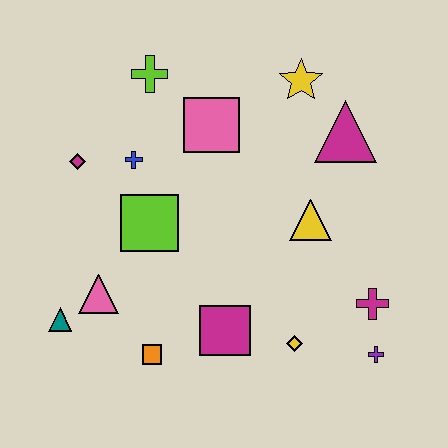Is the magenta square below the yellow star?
Yes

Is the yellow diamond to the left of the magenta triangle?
Yes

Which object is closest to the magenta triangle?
The yellow star is closest to the magenta triangle.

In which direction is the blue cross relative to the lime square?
The blue cross is above the lime square.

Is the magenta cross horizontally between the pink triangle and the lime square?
No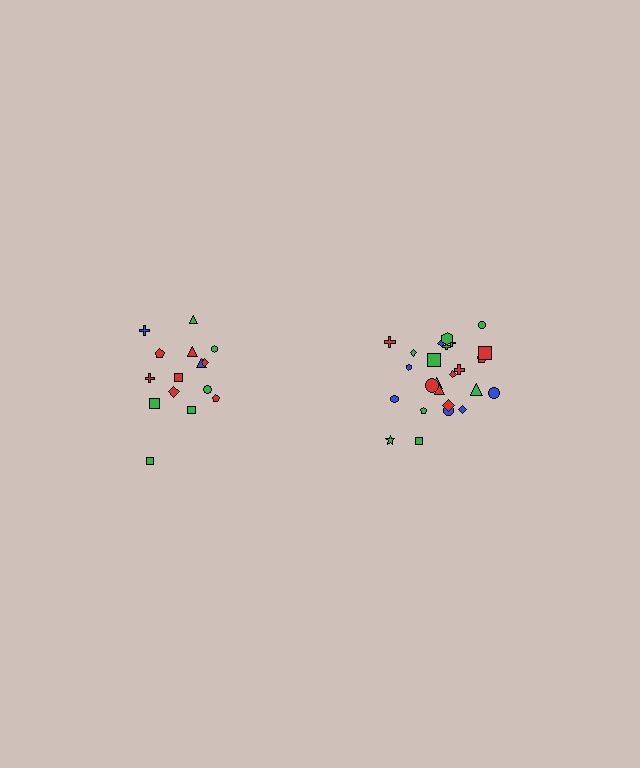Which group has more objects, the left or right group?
The right group.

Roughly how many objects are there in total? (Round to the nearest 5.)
Roughly 40 objects in total.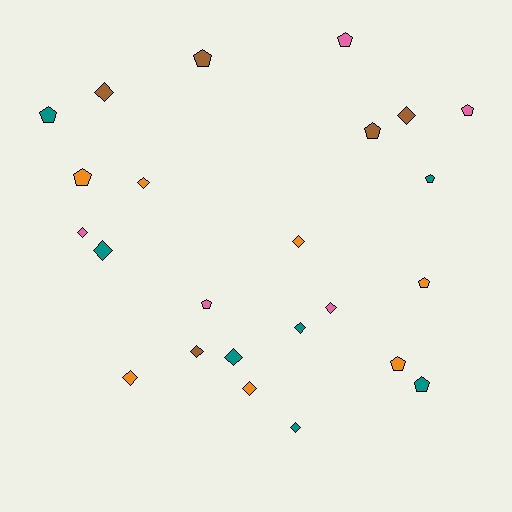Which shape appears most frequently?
Diamond, with 13 objects.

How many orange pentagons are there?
There are 3 orange pentagons.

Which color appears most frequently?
Teal, with 7 objects.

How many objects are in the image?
There are 24 objects.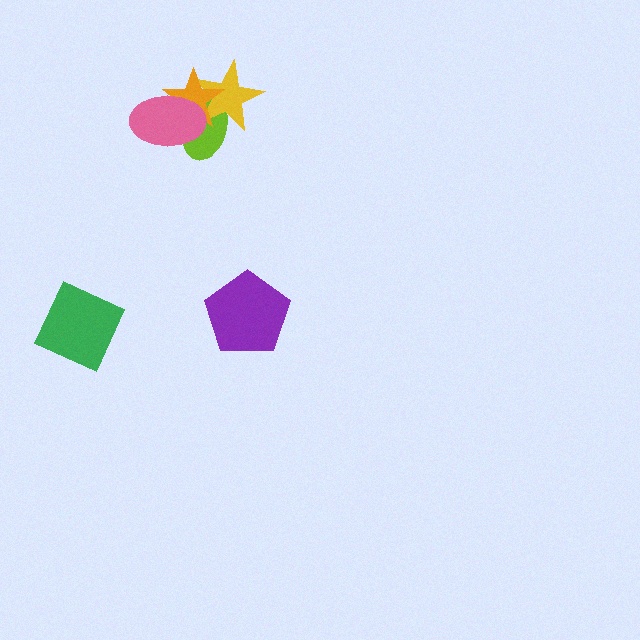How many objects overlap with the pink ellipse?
3 objects overlap with the pink ellipse.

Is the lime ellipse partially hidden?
Yes, it is partially covered by another shape.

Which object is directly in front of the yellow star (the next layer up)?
The orange star is directly in front of the yellow star.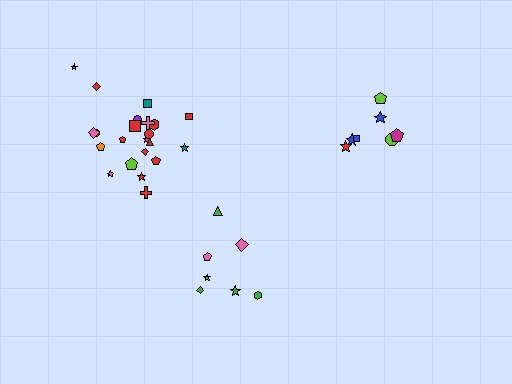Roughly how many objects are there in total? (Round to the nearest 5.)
Roughly 35 objects in total.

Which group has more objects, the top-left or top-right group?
The top-left group.